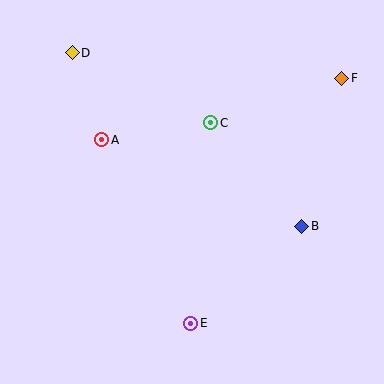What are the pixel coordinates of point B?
Point B is at (302, 226).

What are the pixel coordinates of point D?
Point D is at (72, 53).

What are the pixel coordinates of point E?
Point E is at (191, 323).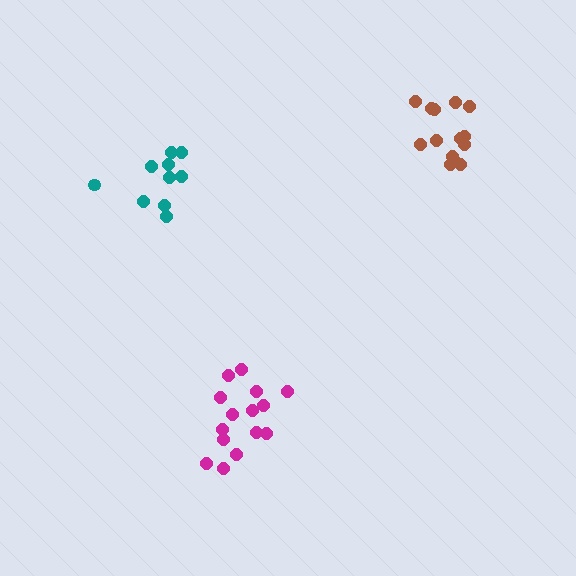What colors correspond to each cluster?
The clusters are colored: brown, teal, magenta.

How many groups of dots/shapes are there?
There are 3 groups.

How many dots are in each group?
Group 1: 14 dots, Group 2: 10 dots, Group 3: 15 dots (39 total).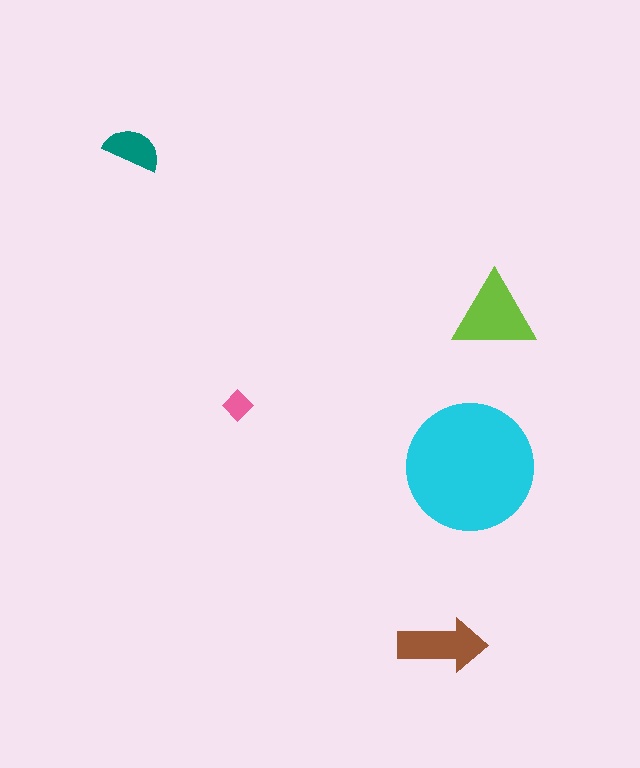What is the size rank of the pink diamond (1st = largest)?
5th.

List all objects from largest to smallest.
The cyan circle, the lime triangle, the brown arrow, the teal semicircle, the pink diamond.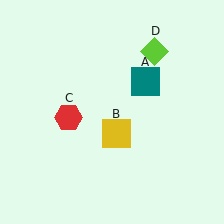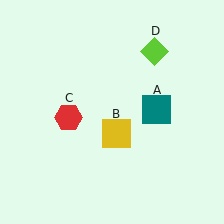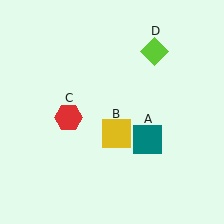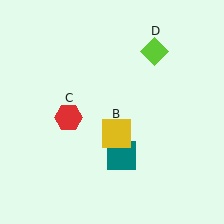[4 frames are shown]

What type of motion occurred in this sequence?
The teal square (object A) rotated clockwise around the center of the scene.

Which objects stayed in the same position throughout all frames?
Yellow square (object B) and red hexagon (object C) and lime diamond (object D) remained stationary.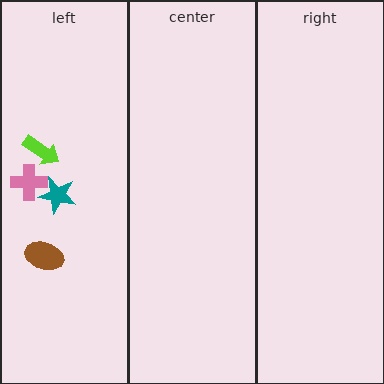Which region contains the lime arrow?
The left region.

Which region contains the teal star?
The left region.